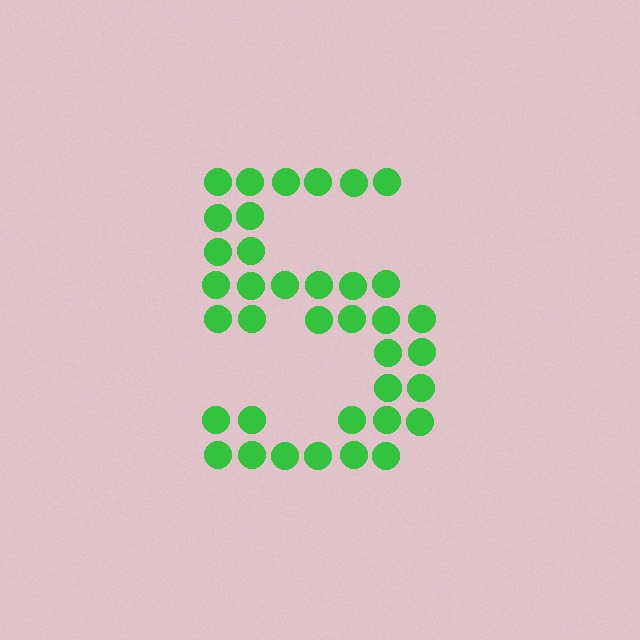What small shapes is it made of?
It is made of small circles.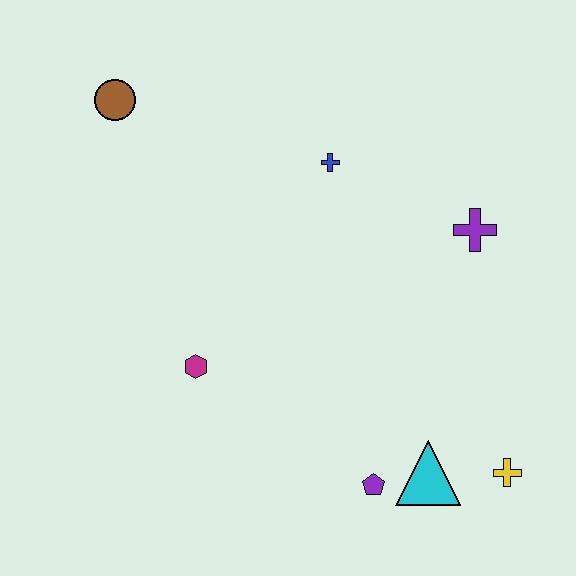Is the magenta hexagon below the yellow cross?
No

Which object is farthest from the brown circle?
The yellow cross is farthest from the brown circle.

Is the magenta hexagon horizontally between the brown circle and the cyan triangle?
Yes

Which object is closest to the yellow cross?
The cyan triangle is closest to the yellow cross.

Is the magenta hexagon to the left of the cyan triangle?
Yes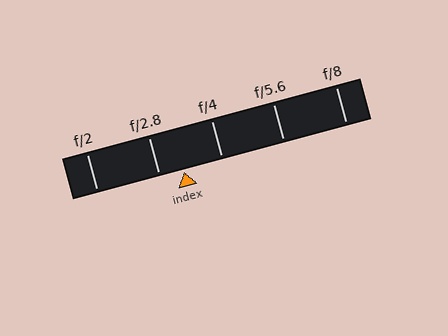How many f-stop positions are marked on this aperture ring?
There are 5 f-stop positions marked.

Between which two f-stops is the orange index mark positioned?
The index mark is between f/2.8 and f/4.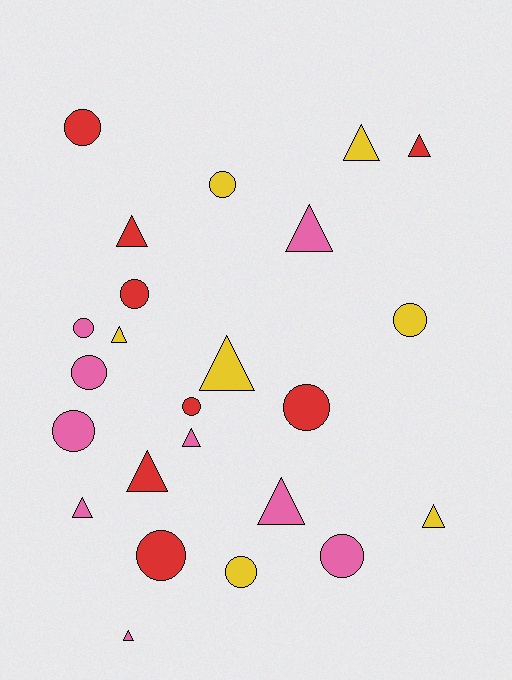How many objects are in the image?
There are 24 objects.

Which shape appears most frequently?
Triangle, with 12 objects.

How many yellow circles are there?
There are 3 yellow circles.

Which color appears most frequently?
Pink, with 9 objects.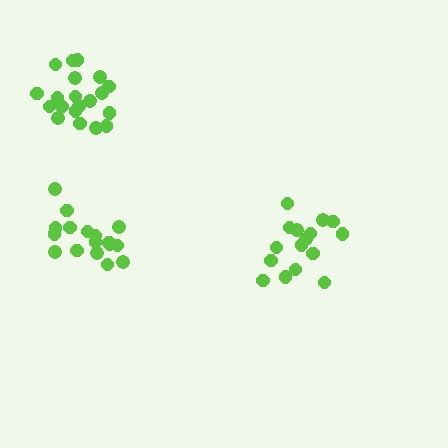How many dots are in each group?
Group 1: 16 dots, Group 2: 17 dots, Group 3: 20 dots (53 total).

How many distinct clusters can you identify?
There are 3 distinct clusters.